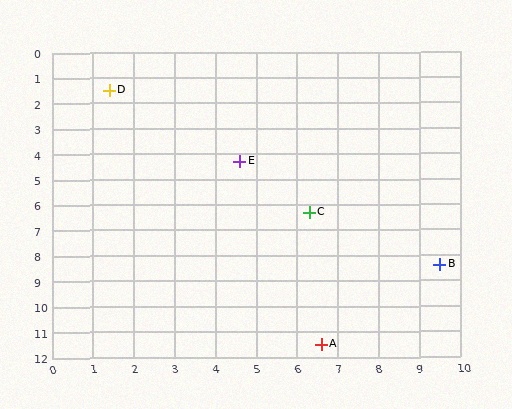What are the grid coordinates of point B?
Point B is at approximately (9.5, 8.4).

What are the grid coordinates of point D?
Point D is at approximately (1.4, 1.5).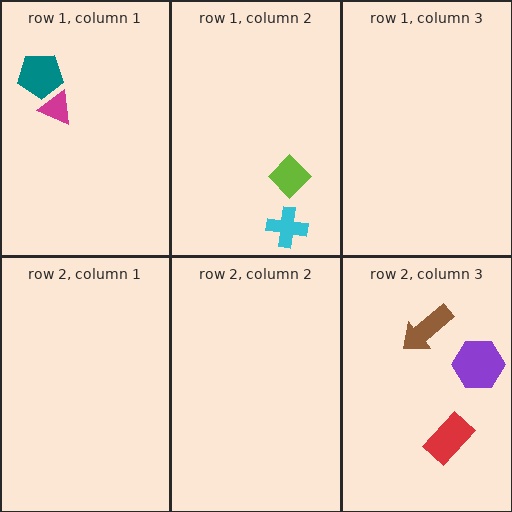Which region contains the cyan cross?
The row 1, column 2 region.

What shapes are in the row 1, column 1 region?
The teal pentagon, the magenta triangle.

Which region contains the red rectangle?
The row 2, column 3 region.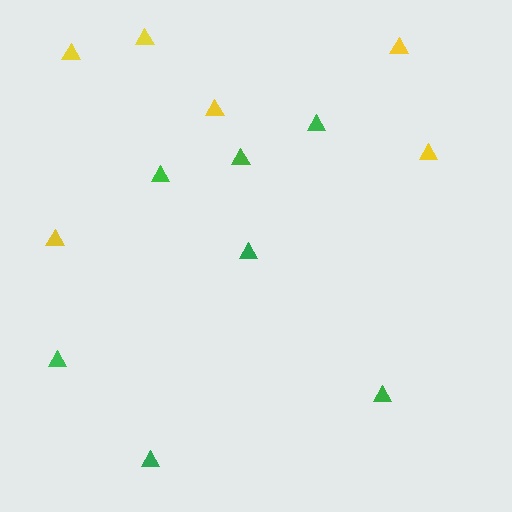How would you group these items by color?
There are 2 groups: one group of yellow triangles (6) and one group of green triangles (7).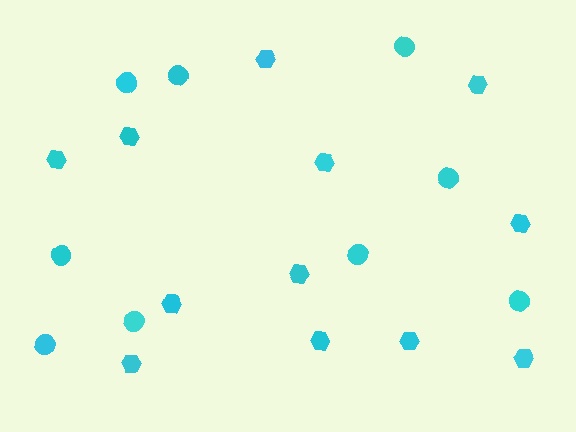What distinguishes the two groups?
There are 2 groups: one group of circles (9) and one group of hexagons (12).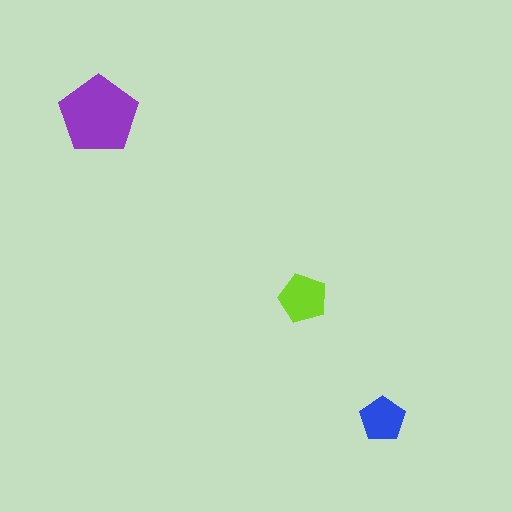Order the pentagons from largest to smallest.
the purple one, the lime one, the blue one.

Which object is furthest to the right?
The blue pentagon is rightmost.